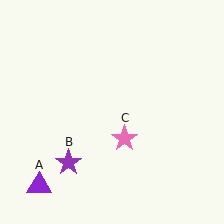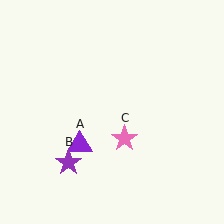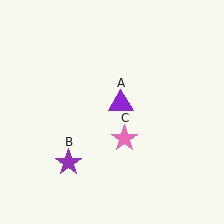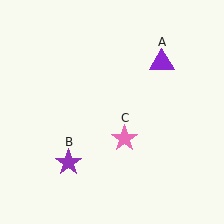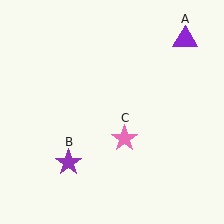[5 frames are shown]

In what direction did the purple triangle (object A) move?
The purple triangle (object A) moved up and to the right.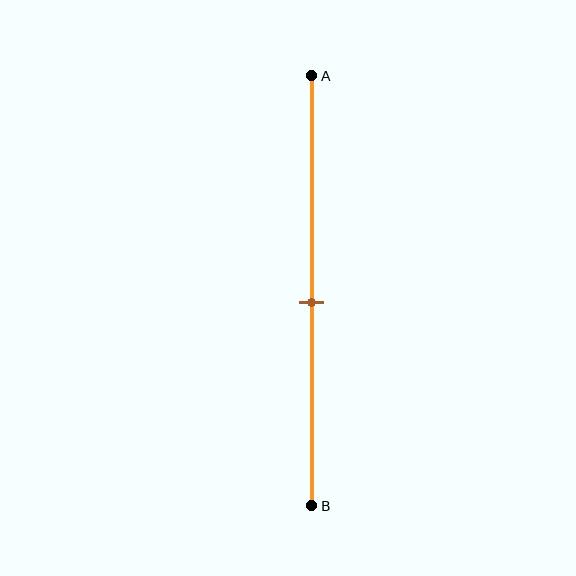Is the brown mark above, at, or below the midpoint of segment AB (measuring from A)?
The brown mark is approximately at the midpoint of segment AB.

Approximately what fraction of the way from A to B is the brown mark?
The brown mark is approximately 55% of the way from A to B.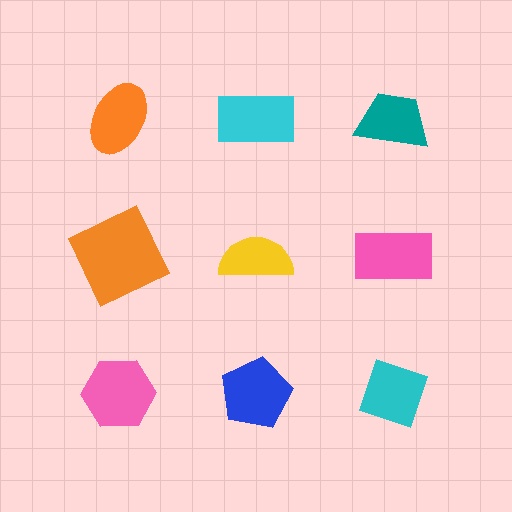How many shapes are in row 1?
3 shapes.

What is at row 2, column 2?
A yellow semicircle.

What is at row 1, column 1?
An orange ellipse.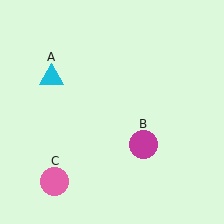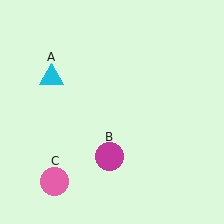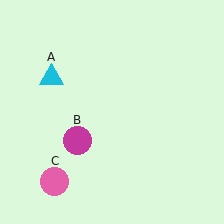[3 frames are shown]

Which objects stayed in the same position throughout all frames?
Cyan triangle (object A) and pink circle (object C) remained stationary.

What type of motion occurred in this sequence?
The magenta circle (object B) rotated clockwise around the center of the scene.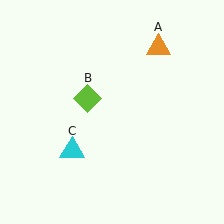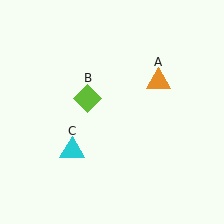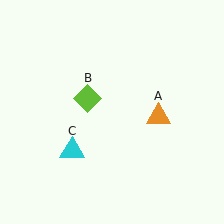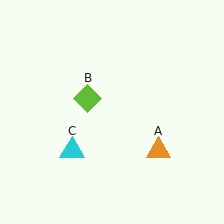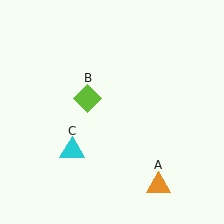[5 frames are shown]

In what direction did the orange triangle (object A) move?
The orange triangle (object A) moved down.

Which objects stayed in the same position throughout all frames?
Lime diamond (object B) and cyan triangle (object C) remained stationary.